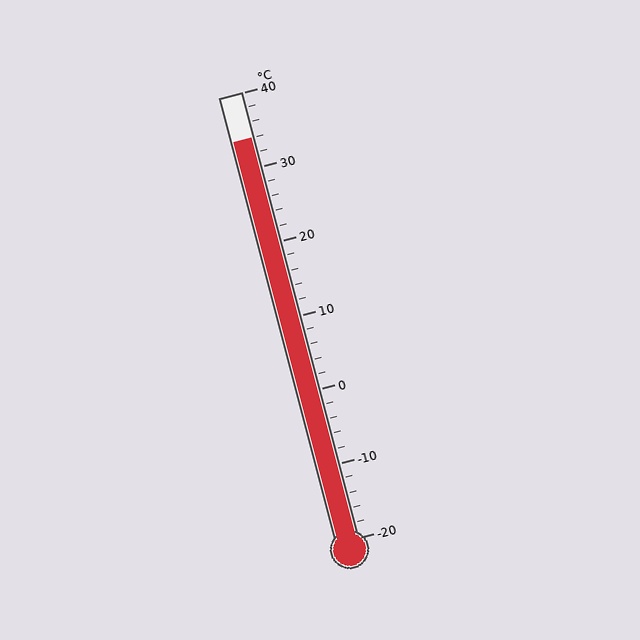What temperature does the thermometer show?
The thermometer shows approximately 34°C.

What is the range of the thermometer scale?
The thermometer scale ranges from -20°C to 40°C.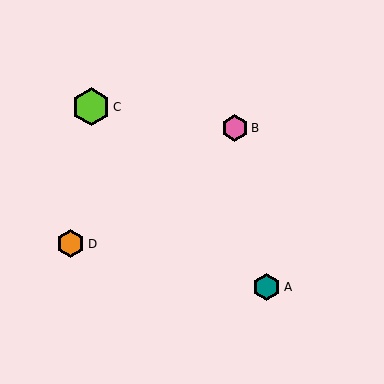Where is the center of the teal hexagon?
The center of the teal hexagon is at (267, 287).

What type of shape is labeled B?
Shape B is a pink hexagon.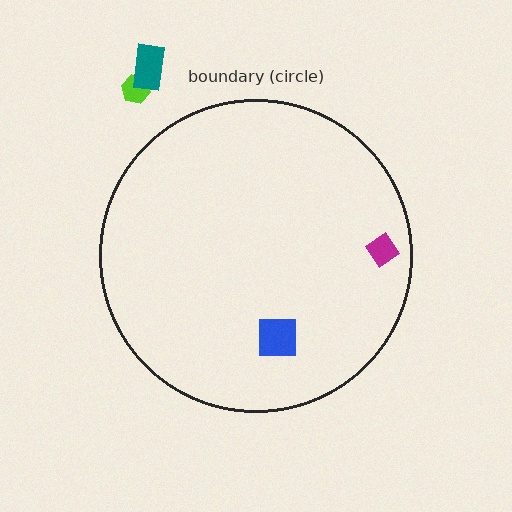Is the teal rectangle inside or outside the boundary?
Outside.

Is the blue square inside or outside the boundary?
Inside.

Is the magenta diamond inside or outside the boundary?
Inside.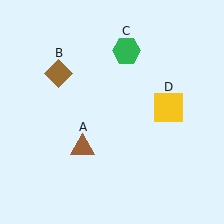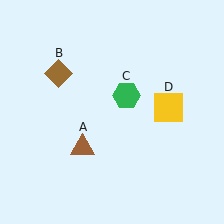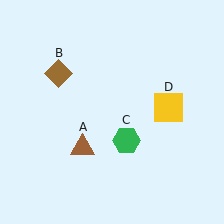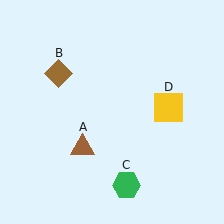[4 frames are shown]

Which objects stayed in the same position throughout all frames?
Brown triangle (object A) and brown diamond (object B) and yellow square (object D) remained stationary.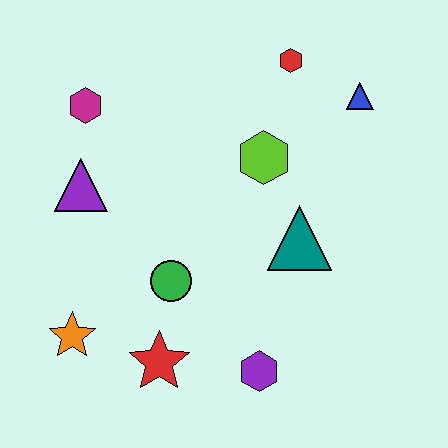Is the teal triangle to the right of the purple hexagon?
Yes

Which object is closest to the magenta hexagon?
The purple triangle is closest to the magenta hexagon.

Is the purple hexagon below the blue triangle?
Yes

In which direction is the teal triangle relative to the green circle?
The teal triangle is to the right of the green circle.